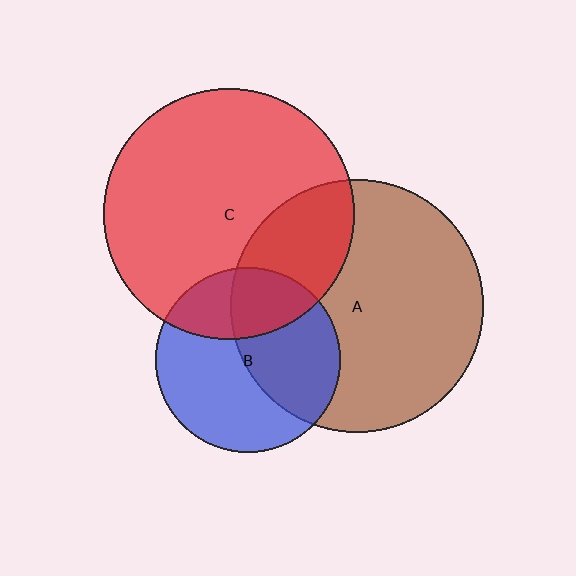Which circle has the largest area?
Circle A (brown).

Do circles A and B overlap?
Yes.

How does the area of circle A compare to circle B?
Approximately 1.9 times.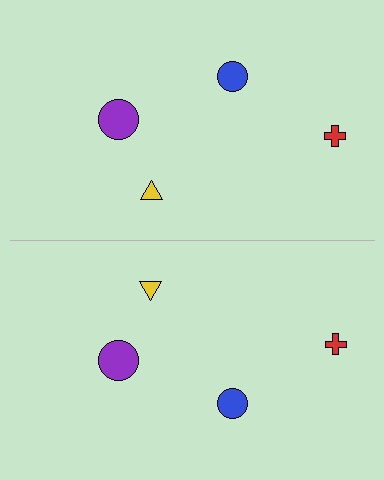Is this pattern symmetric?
Yes, this pattern has bilateral (reflection) symmetry.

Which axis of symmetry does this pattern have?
The pattern has a horizontal axis of symmetry running through the center of the image.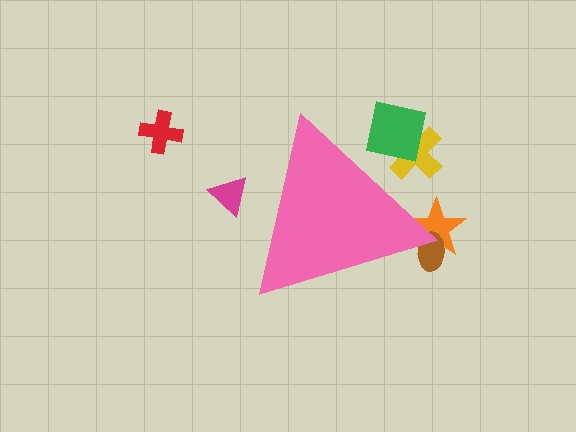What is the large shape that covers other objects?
A pink triangle.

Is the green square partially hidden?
Yes, the green square is partially hidden behind the pink triangle.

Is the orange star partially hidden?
Yes, the orange star is partially hidden behind the pink triangle.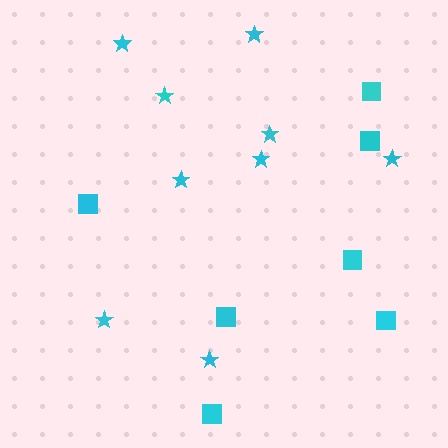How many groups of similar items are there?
There are 2 groups: one group of squares (7) and one group of stars (9).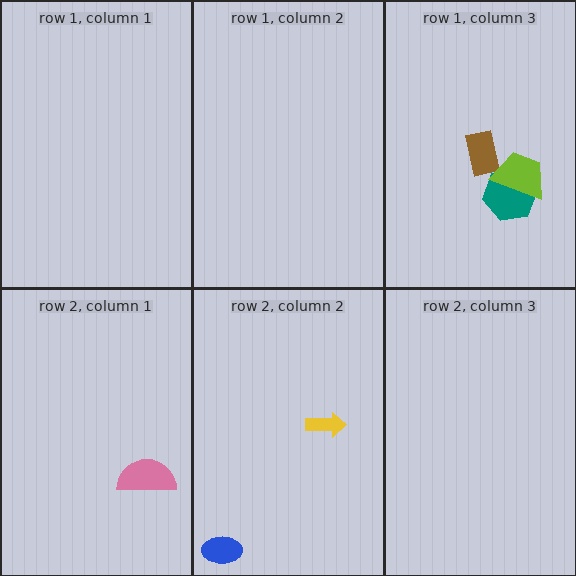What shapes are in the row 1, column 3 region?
The teal hexagon, the brown rectangle, the lime trapezoid.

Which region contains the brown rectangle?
The row 1, column 3 region.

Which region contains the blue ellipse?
The row 2, column 2 region.